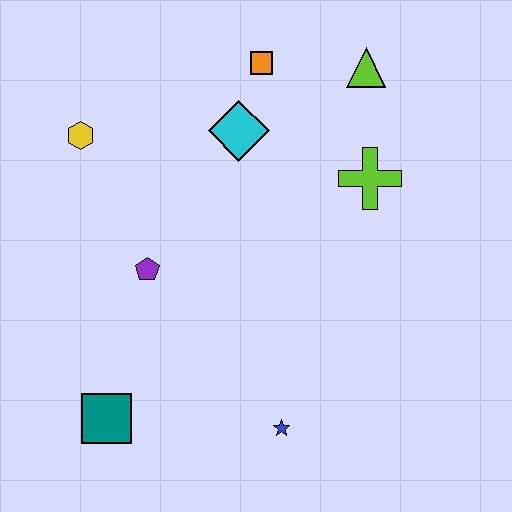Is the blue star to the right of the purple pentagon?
Yes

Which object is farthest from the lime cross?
The teal square is farthest from the lime cross.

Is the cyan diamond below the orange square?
Yes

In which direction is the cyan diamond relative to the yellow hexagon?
The cyan diamond is to the right of the yellow hexagon.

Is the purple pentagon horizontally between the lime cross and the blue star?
No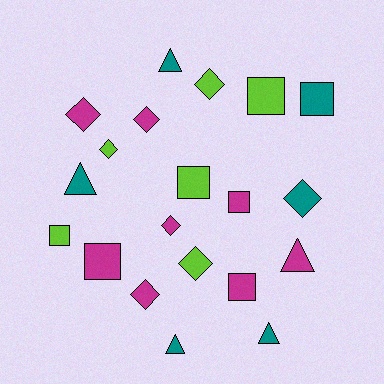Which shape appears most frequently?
Diamond, with 8 objects.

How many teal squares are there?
There is 1 teal square.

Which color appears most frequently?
Magenta, with 8 objects.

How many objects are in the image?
There are 20 objects.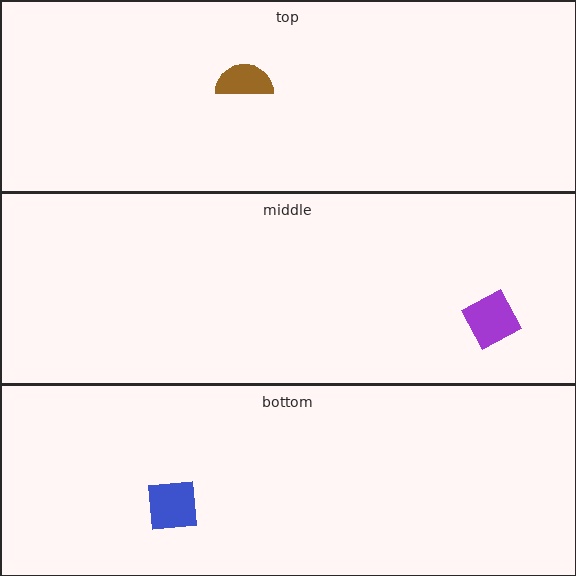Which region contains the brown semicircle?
The top region.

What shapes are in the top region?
The brown semicircle.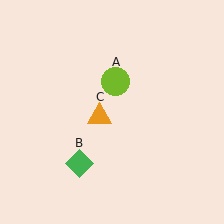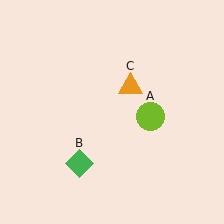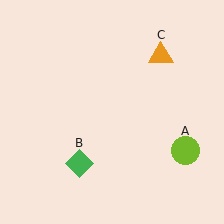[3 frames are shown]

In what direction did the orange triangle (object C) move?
The orange triangle (object C) moved up and to the right.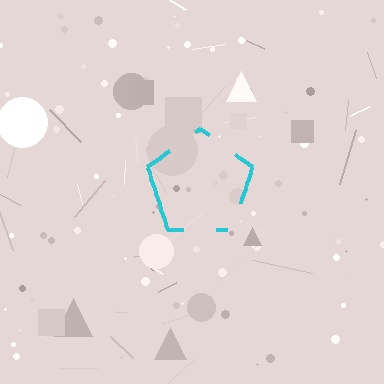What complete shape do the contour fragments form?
The contour fragments form a pentagon.